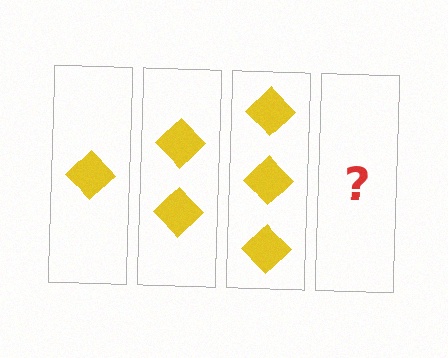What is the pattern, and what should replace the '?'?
The pattern is that each step adds one more diamond. The '?' should be 4 diamonds.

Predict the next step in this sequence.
The next step is 4 diamonds.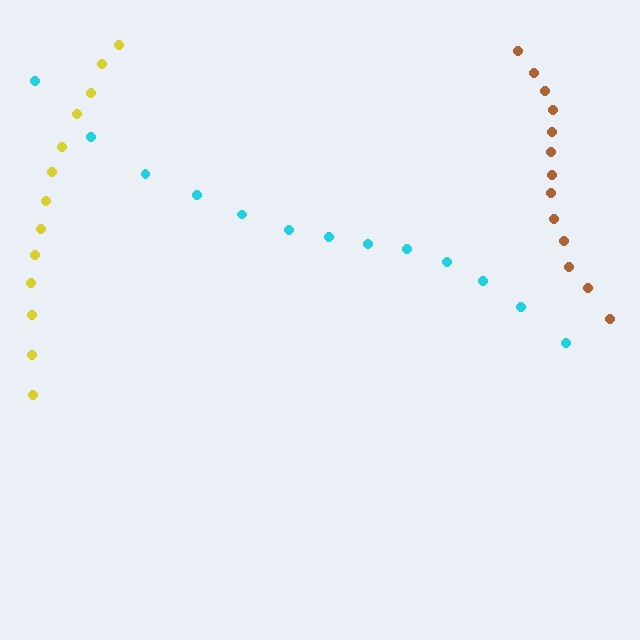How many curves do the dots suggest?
There are 3 distinct paths.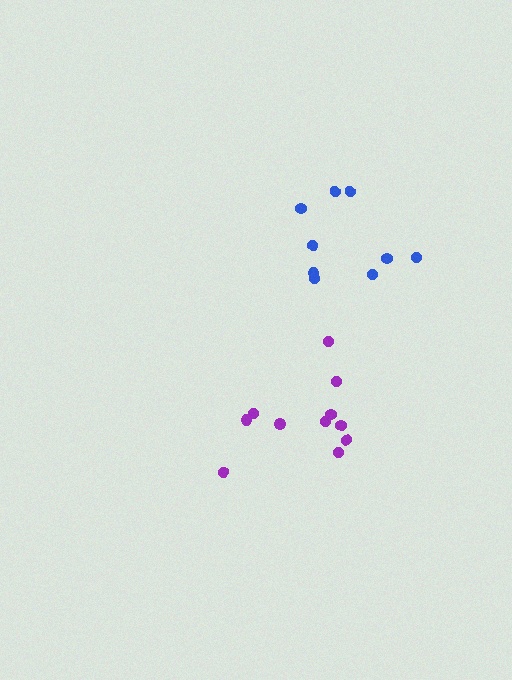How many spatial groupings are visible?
There are 2 spatial groupings.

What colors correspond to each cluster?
The clusters are colored: purple, blue.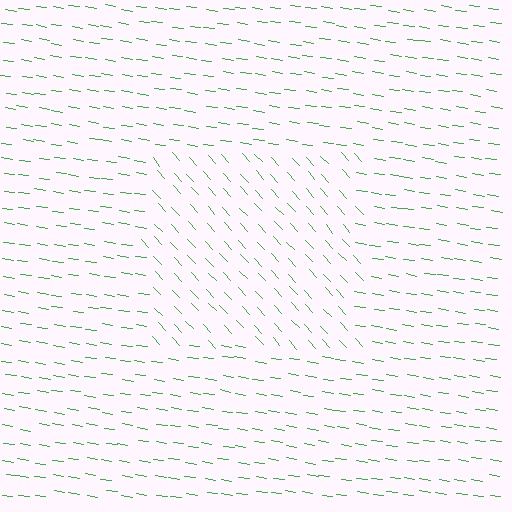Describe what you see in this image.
The image is filled with small green line segments. A rectangle region in the image has lines oriented differently from the surrounding lines, creating a visible texture boundary.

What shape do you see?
I see a rectangle.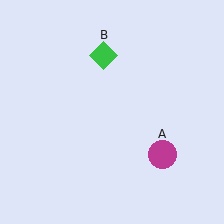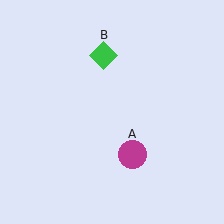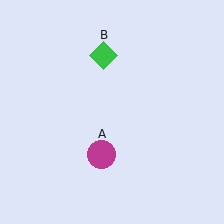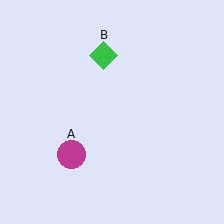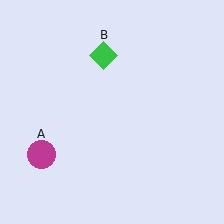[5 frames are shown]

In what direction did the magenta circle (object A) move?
The magenta circle (object A) moved left.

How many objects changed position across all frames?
1 object changed position: magenta circle (object A).